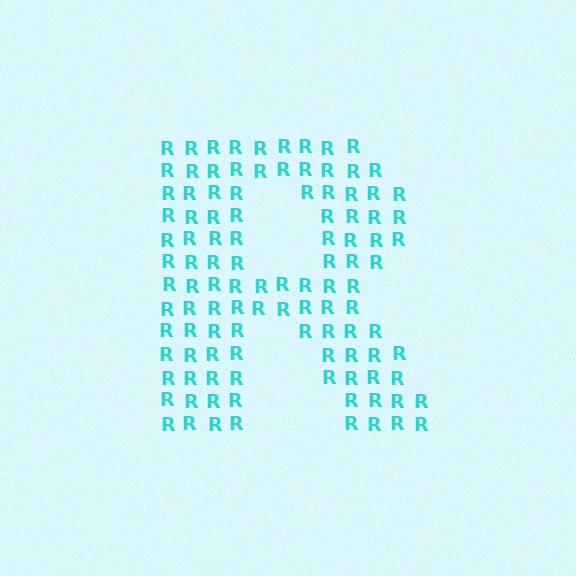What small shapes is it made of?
It is made of small letter R's.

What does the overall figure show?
The overall figure shows the letter R.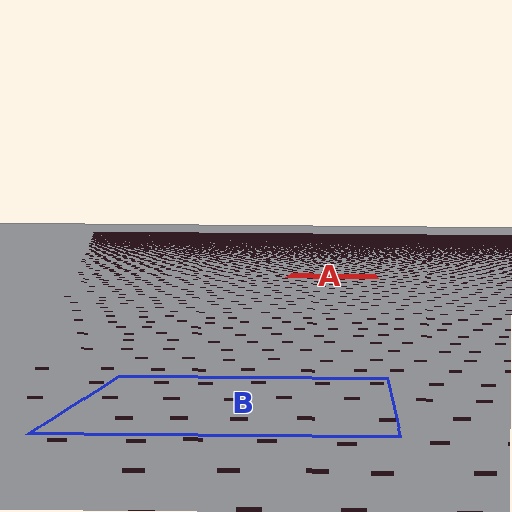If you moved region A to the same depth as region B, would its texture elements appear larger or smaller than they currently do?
They would appear larger. At a closer depth, the same texture elements are projected at a bigger on-screen size.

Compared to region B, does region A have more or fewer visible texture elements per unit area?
Region A has more texture elements per unit area — they are packed more densely because it is farther away.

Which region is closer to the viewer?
Region B is closer. The texture elements there are larger and more spread out.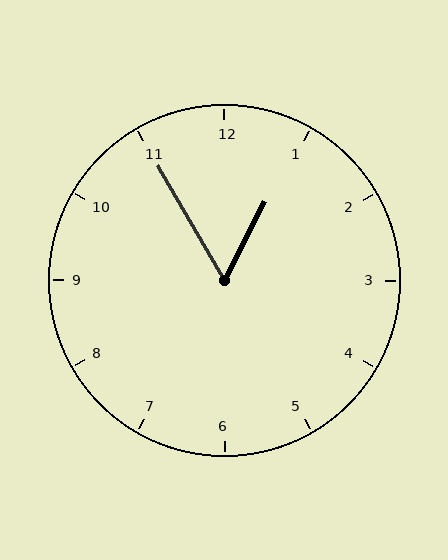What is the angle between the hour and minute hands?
Approximately 58 degrees.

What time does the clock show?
12:55.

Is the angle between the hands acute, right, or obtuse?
It is acute.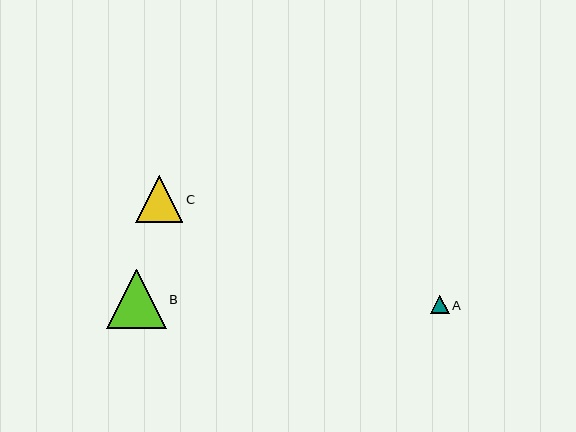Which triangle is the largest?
Triangle B is the largest with a size of approximately 59 pixels.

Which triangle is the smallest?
Triangle A is the smallest with a size of approximately 19 pixels.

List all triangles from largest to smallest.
From largest to smallest: B, C, A.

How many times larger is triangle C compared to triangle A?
Triangle C is approximately 2.5 times the size of triangle A.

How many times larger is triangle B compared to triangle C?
Triangle B is approximately 1.3 times the size of triangle C.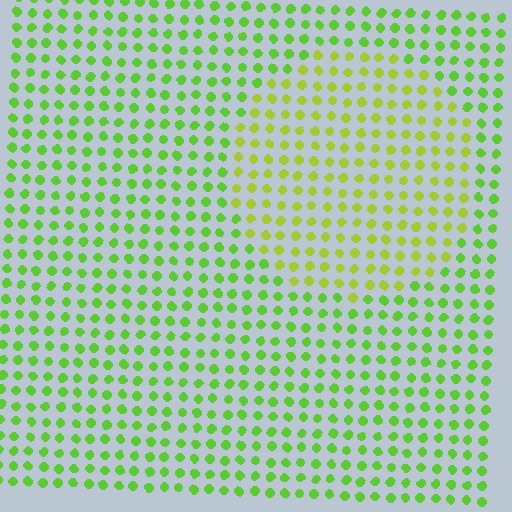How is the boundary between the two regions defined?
The boundary is defined purely by a slight shift in hue (about 28 degrees). Spacing, size, and orientation are identical on both sides.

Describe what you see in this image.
The image is filled with small lime elements in a uniform arrangement. A circle-shaped region is visible where the elements are tinted to a slightly different hue, forming a subtle color boundary.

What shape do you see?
I see a circle.